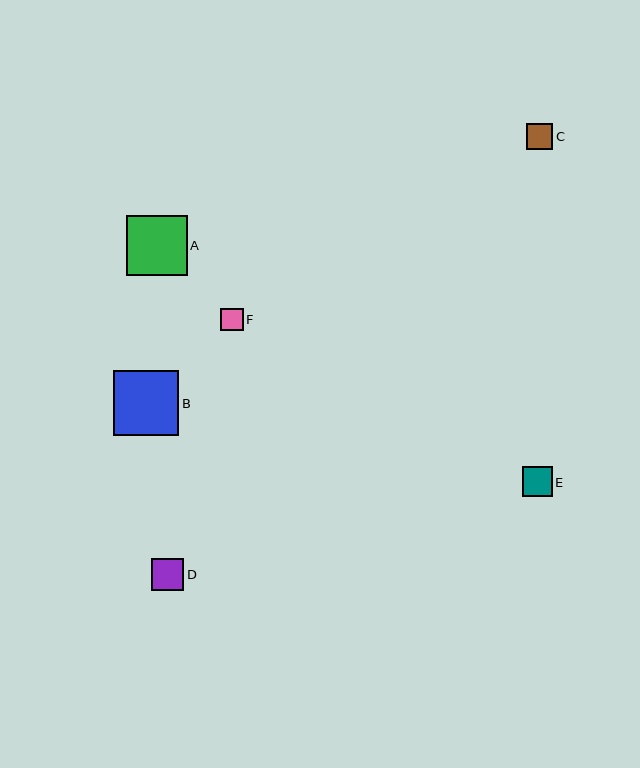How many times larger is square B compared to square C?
Square B is approximately 2.5 times the size of square C.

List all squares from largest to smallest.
From largest to smallest: B, A, D, E, C, F.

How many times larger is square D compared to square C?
Square D is approximately 1.2 times the size of square C.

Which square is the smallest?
Square F is the smallest with a size of approximately 22 pixels.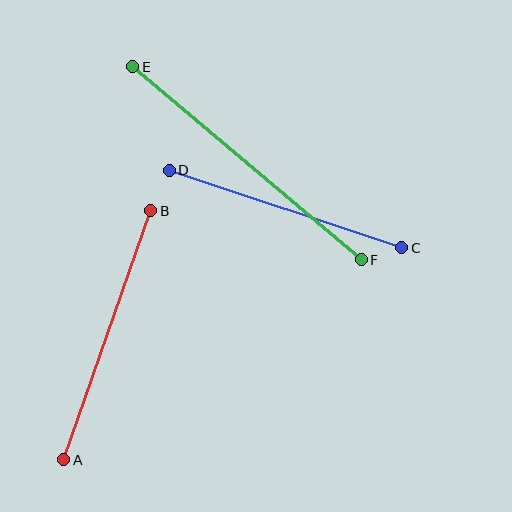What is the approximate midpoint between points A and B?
The midpoint is at approximately (107, 335) pixels.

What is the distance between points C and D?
The distance is approximately 245 pixels.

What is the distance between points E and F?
The distance is approximately 299 pixels.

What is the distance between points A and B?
The distance is approximately 264 pixels.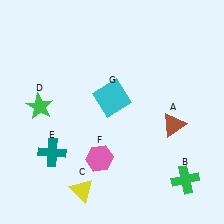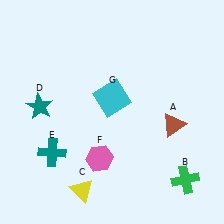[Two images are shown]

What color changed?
The star (D) changed from green in Image 1 to teal in Image 2.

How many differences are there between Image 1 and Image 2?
There is 1 difference between the two images.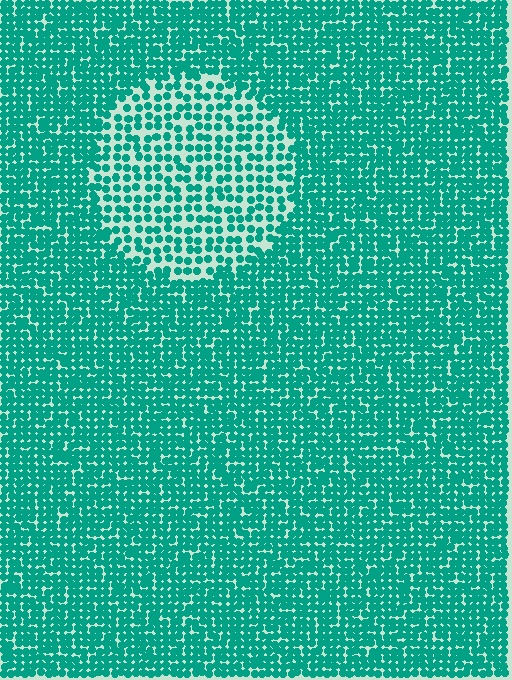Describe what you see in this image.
The image contains small teal elements arranged at two different densities. A circle-shaped region is visible where the elements are less densely packed than the surrounding area.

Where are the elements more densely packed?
The elements are more densely packed outside the circle boundary.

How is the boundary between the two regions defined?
The boundary is defined by a change in element density (approximately 1.9x ratio). All elements are the same color, size, and shape.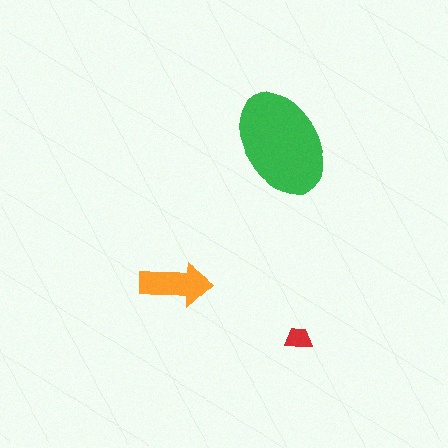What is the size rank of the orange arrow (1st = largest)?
2nd.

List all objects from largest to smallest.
The green ellipse, the orange arrow, the red trapezoid.